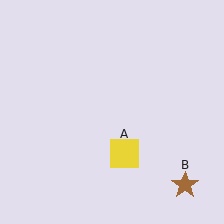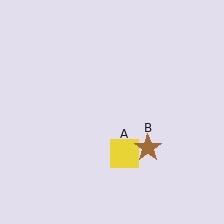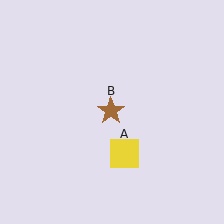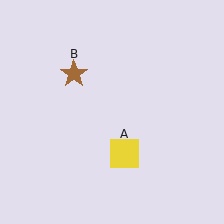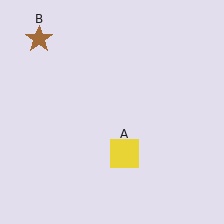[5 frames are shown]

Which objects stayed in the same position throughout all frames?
Yellow square (object A) remained stationary.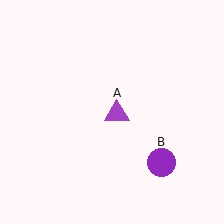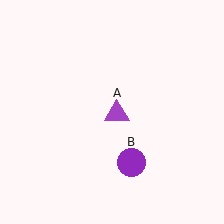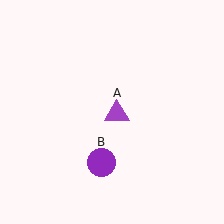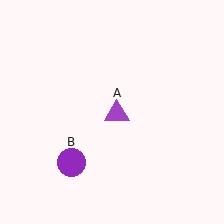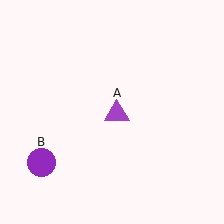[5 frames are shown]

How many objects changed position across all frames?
1 object changed position: purple circle (object B).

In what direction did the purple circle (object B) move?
The purple circle (object B) moved left.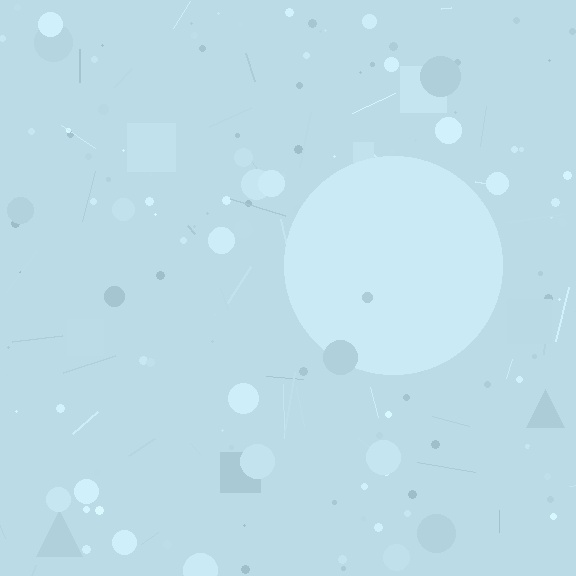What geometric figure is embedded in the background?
A circle is embedded in the background.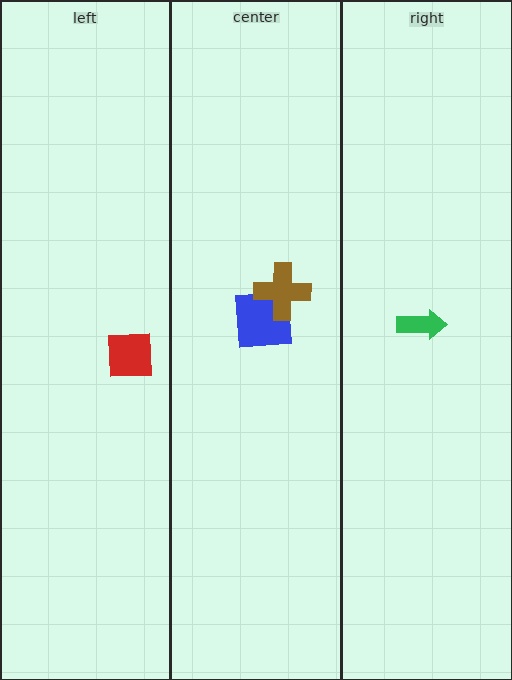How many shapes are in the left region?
1.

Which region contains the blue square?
The center region.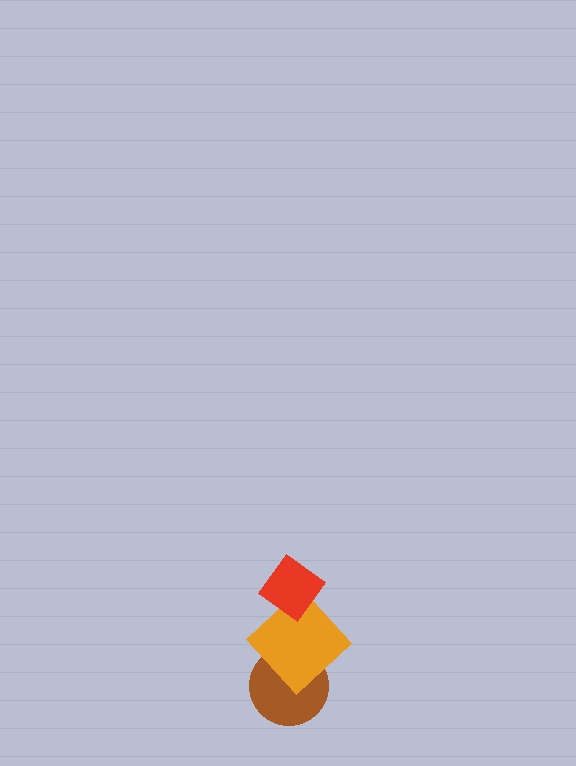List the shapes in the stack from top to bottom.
From top to bottom: the red diamond, the orange diamond, the brown circle.